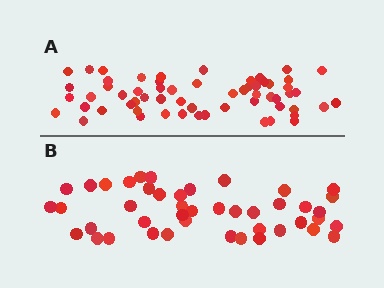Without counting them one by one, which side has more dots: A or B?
Region A (the top region) has more dots.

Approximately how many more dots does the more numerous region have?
Region A has approximately 15 more dots than region B.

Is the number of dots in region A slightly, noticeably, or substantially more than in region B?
Region A has noticeably more, but not dramatically so. The ratio is roughly 1.4 to 1.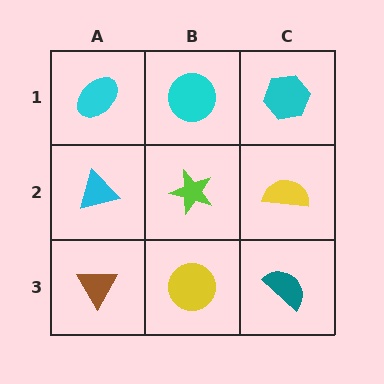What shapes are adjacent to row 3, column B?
A lime star (row 2, column B), a brown triangle (row 3, column A), a teal semicircle (row 3, column C).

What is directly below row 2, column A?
A brown triangle.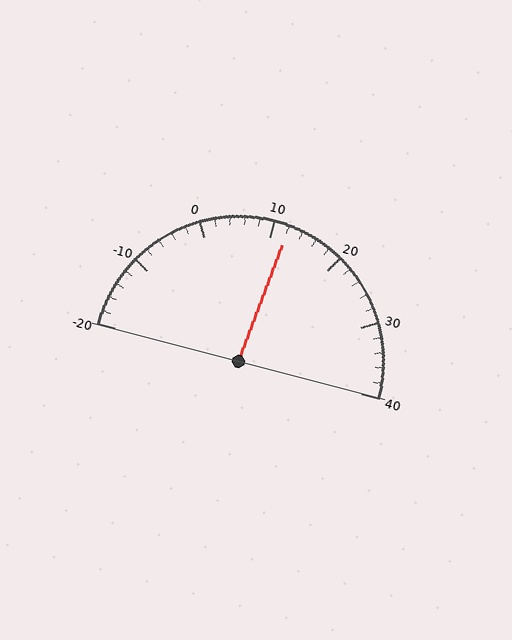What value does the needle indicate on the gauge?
The needle indicates approximately 12.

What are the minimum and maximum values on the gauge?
The gauge ranges from -20 to 40.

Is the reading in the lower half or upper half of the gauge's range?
The reading is in the upper half of the range (-20 to 40).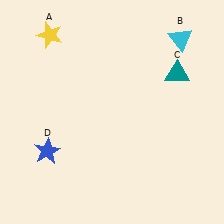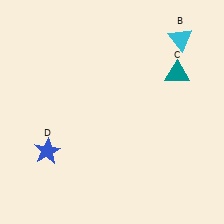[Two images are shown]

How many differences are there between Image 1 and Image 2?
There is 1 difference between the two images.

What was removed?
The yellow star (A) was removed in Image 2.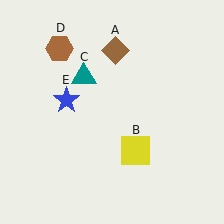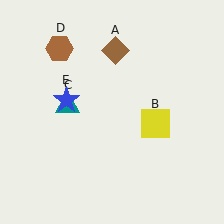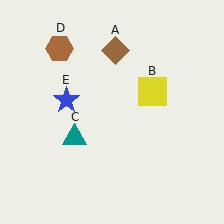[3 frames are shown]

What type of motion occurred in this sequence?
The yellow square (object B), teal triangle (object C) rotated counterclockwise around the center of the scene.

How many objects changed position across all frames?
2 objects changed position: yellow square (object B), teal triangle (object C).